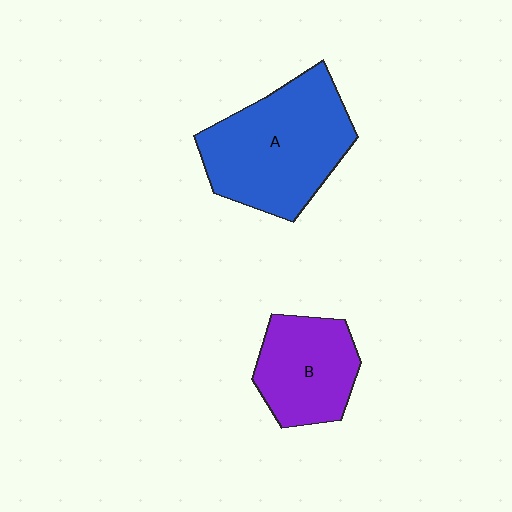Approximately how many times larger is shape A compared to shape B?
Approximately 1.6 times.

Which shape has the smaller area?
Shape B (purple).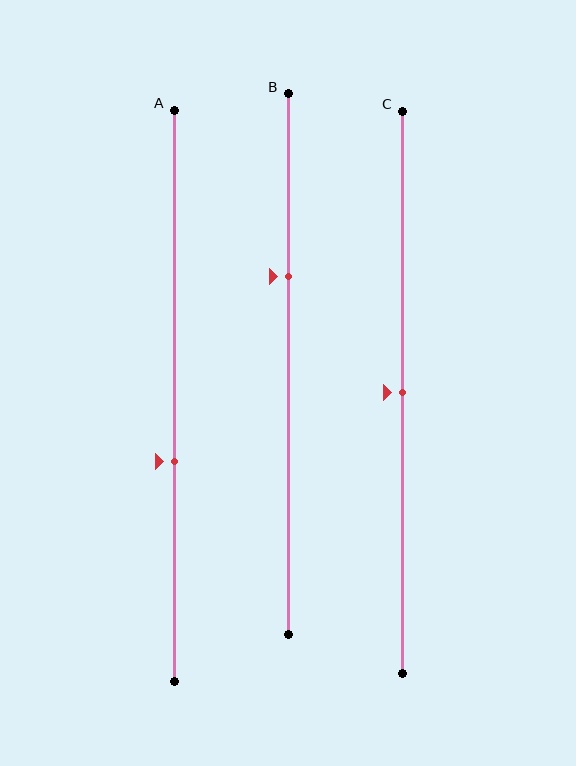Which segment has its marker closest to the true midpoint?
Segment C has its marker closest to the true midpoint.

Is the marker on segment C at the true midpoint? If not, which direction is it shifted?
Yes, the marker on segment C is at the true midpoint.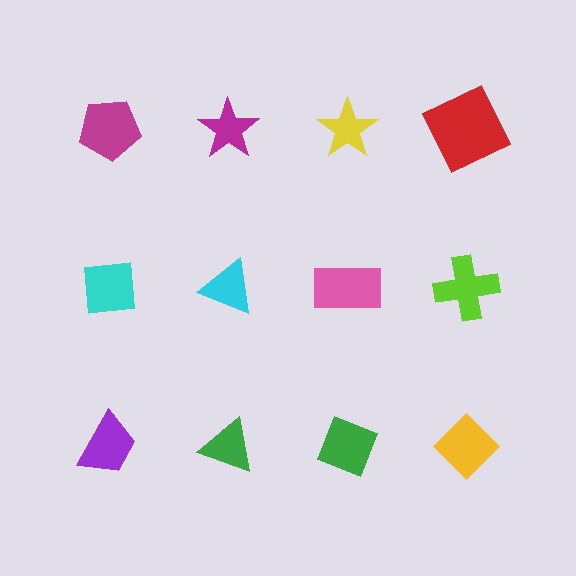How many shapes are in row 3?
4 shapes.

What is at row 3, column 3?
A green diamond.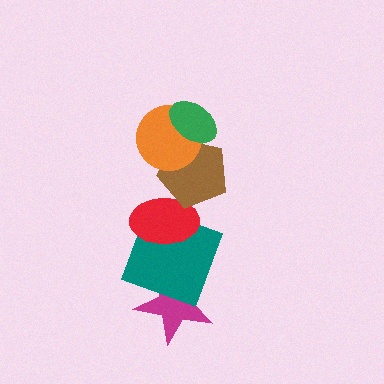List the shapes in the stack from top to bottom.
From top to bottom: the green ellipse, the orange circle, the brown pentagon, the red ellipse, the teal square, the magenta star.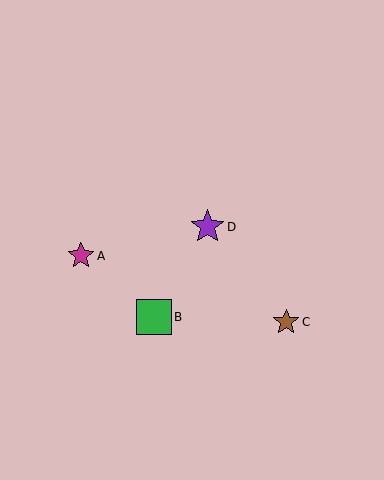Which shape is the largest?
The green square (labeled B) is the largest.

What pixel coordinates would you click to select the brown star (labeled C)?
Click at (286, 322) to select the brown star C.